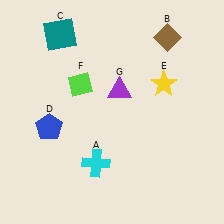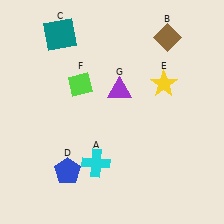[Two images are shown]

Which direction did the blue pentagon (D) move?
The blue pentagon (D) moved down.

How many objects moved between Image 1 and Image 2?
1 object moved between the two images.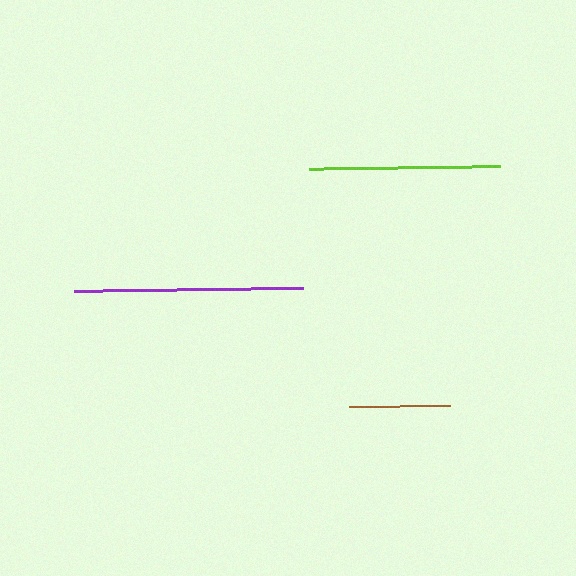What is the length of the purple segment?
The purple segment is approximately 229 pixels long.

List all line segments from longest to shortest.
From longest to shortest: purple, lime, brown.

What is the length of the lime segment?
The lime segment is approximately 191 pixels long.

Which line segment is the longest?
The purple line is the longest at approximately 229 pixels.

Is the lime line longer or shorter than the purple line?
The purple line is longer than the lime line.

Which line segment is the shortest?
The brown line is the shortest at approximately 100 pixels.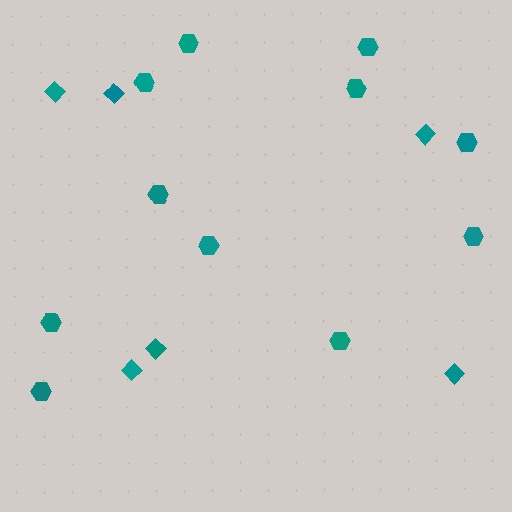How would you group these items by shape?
There are 2 groups: one group of diamonds (6) and one group of hexagons (11).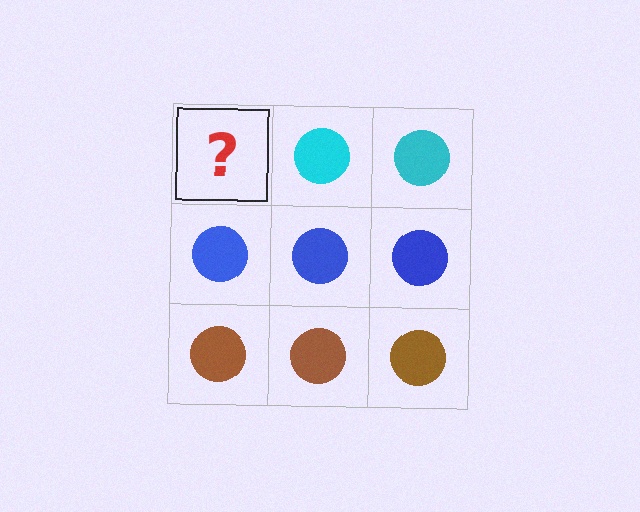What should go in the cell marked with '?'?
The missing cell should contain a cyan circle.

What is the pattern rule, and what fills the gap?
The rule is that each row has a consistent color. The gap should be filled with a cyan circle.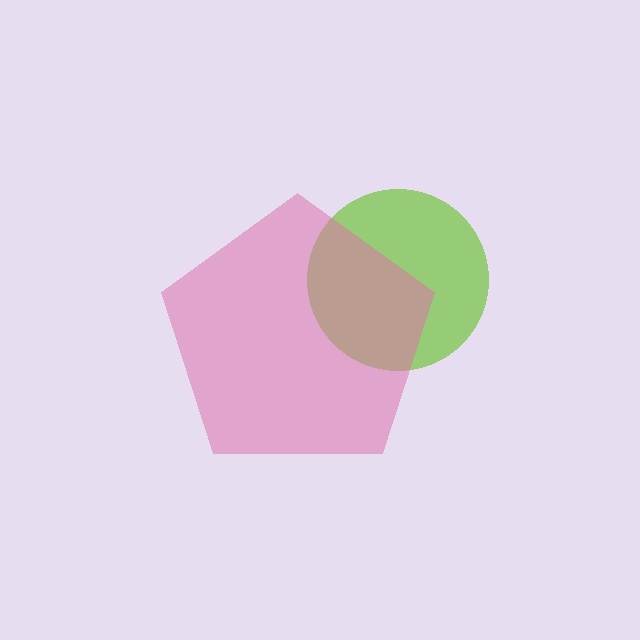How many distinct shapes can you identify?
There are 2 distinct shapes: a lime circle, a pink pentagon.